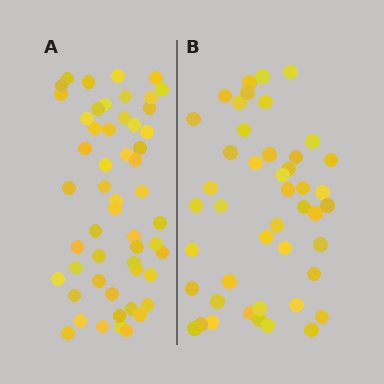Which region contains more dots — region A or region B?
Region A (the left region) has more dots.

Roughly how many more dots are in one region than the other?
Region A has roughly 8 or so more dots than region B.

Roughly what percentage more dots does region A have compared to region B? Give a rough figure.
About 20% more.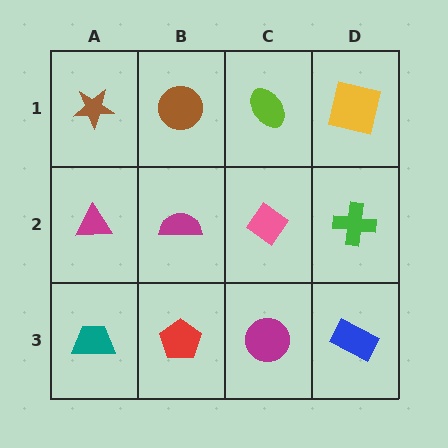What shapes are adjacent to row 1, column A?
A magenta triangle (row 2, column A), a brown circle (row 1, column B).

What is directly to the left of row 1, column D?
A lime ellipse.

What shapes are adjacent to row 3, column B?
A magenta semicircle (row 2, column B), a teal trapezoid (row 3, column A), a magenta circle (row 3, column C).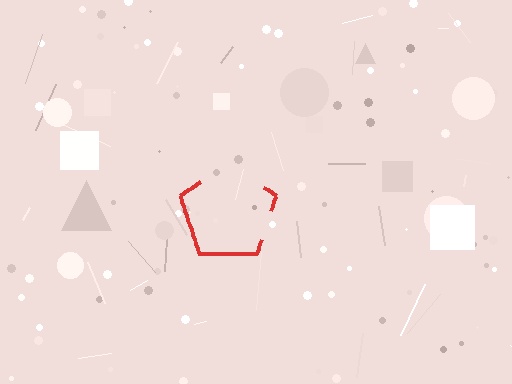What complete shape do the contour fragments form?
The contour fragments form a pentagon.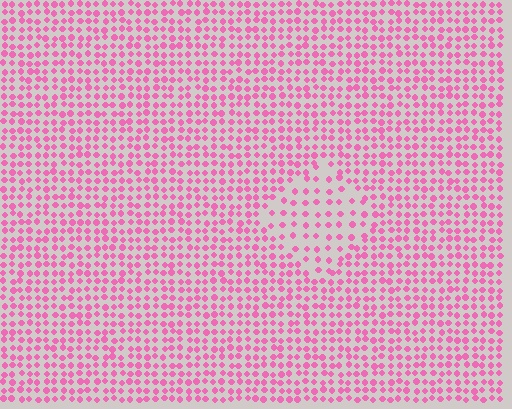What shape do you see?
I see a diamond.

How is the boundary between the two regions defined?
The boundary is defined by a change in element density (approximately 1.9x ratio). All elements are the same color, size, and shape.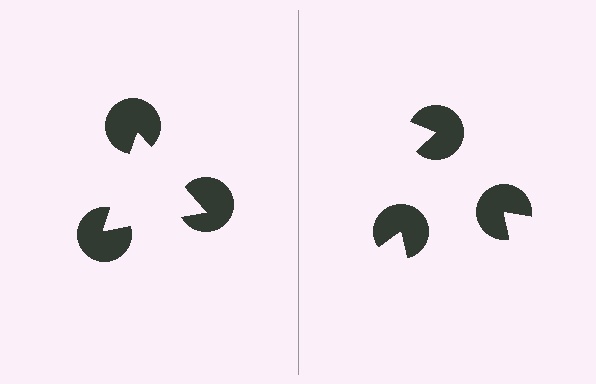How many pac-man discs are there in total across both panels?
6 — 3 on each side.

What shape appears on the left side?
An illusory triangle.